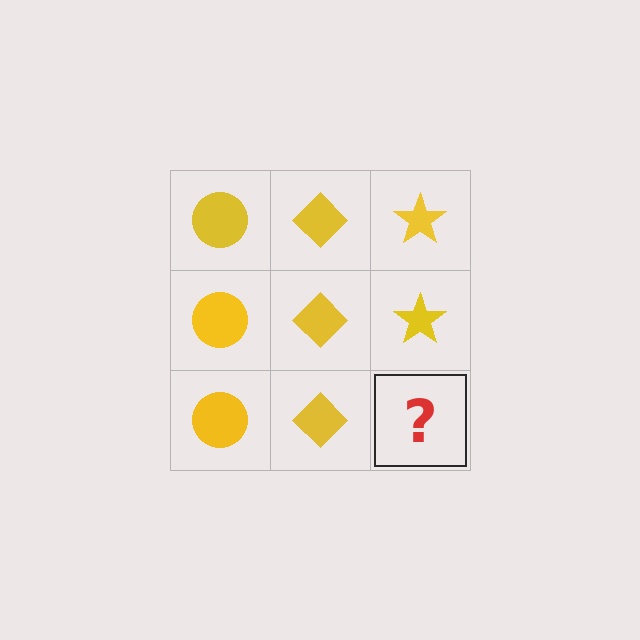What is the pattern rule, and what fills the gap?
The rule is that each column has a consistent shape. The gap should be filled with a yellow star.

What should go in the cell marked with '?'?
The missing cell should contain a yellow star.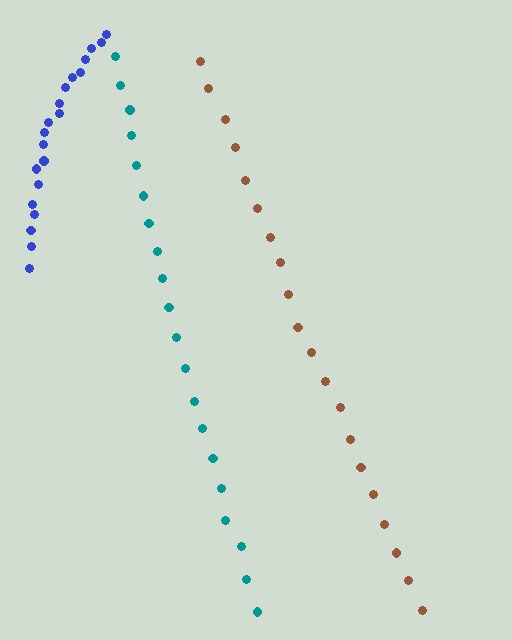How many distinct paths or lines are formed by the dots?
There are 3 distinct paths.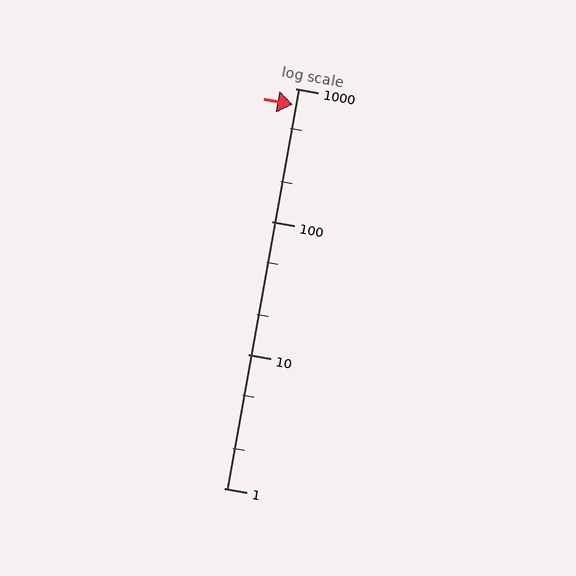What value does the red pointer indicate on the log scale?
The pointer indicates approximately 750.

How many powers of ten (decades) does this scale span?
The scale spans 3 decades, from 1 to 1000.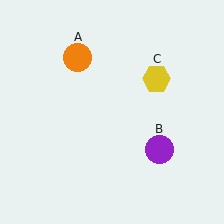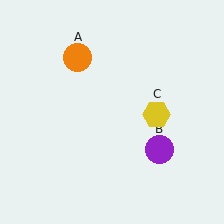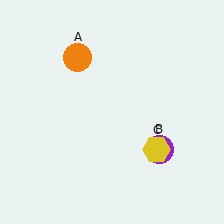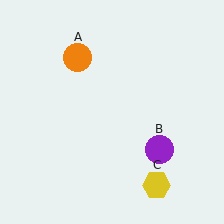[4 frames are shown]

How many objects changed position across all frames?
1 object changed position: yellow hexagon (object C).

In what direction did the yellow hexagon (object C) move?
The yellow hexagon (object C) moved down.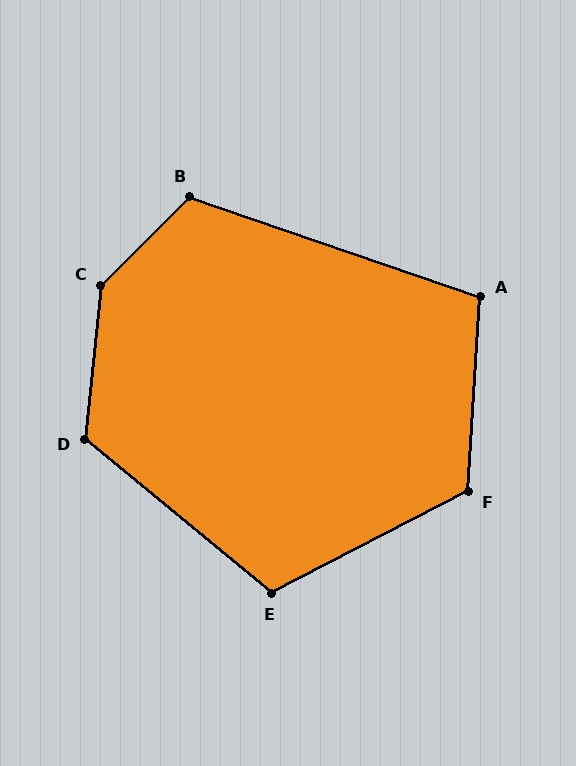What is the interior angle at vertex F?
Approximately 121 degrees (obtuse).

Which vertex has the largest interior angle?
C, at approximately 141 degrees.